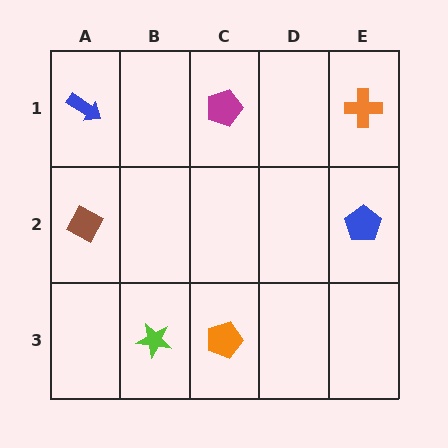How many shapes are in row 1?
3 shapes.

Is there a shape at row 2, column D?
No, that cell is empty.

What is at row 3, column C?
An orange pentagon.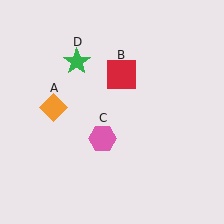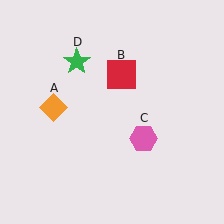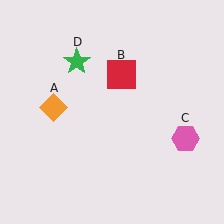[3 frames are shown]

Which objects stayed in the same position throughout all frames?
Orange diamond (object A) and red square (object B) and green star (object D) remained stationary.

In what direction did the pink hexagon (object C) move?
The pink hexagon (object C) moved right.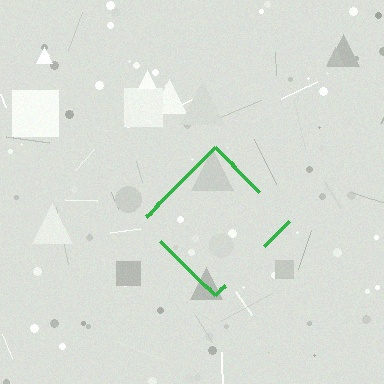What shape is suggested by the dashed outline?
The dashed outline suggests a diamond.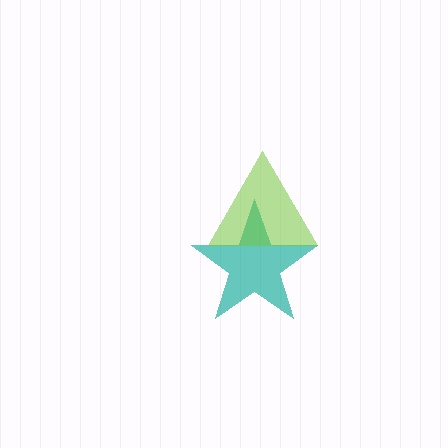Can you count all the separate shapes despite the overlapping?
Yes, there are 2 separate shapes.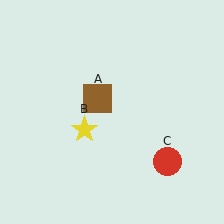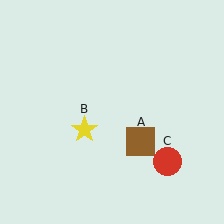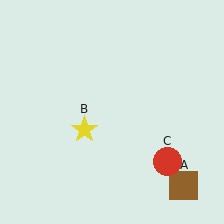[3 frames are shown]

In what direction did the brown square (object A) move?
The brown square (object A) moved down and to the right.